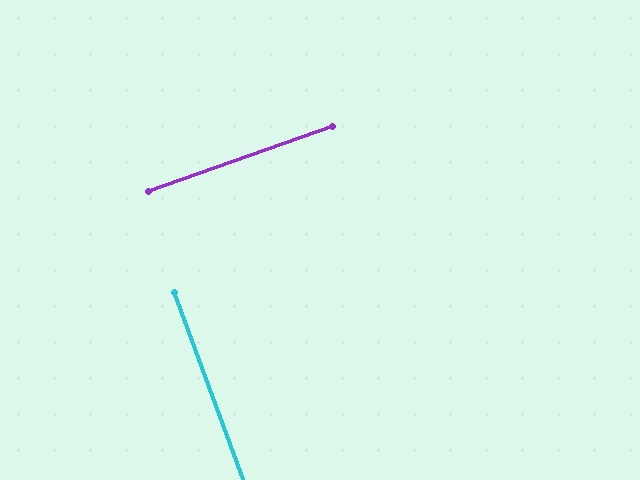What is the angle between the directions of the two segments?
Approximately 89 degrees.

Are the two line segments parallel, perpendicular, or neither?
Perpendicular — they meet at approximately 89°.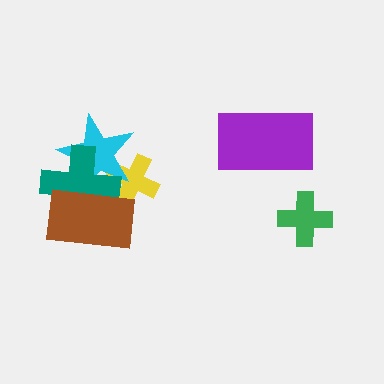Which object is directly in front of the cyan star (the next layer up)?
The teal cross is directly in front of the cyan star.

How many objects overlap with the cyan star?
3 objects overlap with the cyan star.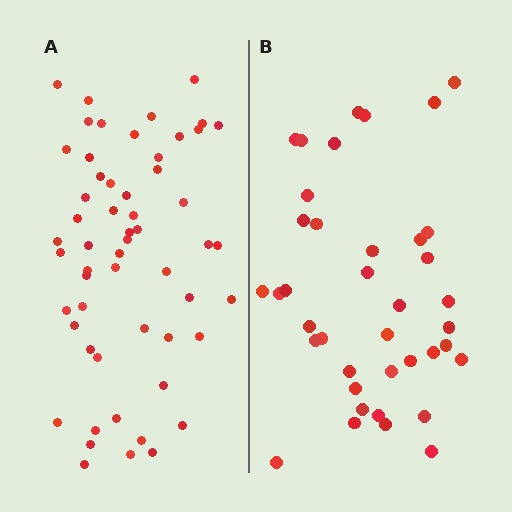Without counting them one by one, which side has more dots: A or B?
Region A (the left region) has more dots.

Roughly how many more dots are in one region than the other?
Region A has approximately 15 more dots than region B.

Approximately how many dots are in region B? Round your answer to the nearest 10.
About 40 dots. (The exact count is 39, which rounds to 40.)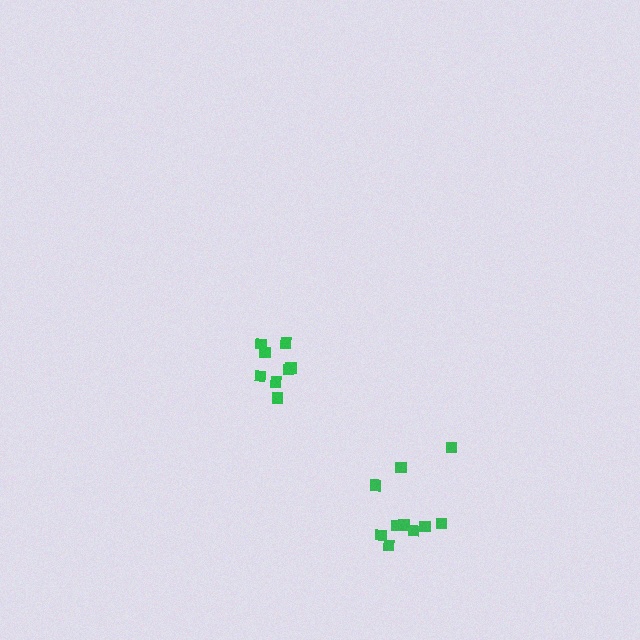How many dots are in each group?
Group 1: 10 dots, Group 2: 8 dots (18 total).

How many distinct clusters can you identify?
There are 2 distinct clusters.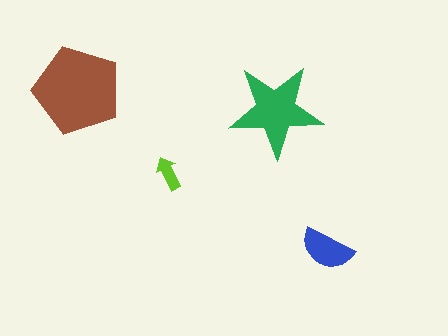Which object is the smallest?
The lime arrow.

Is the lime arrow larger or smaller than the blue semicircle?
Smaller.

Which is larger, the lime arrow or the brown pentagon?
The brown pentagon.